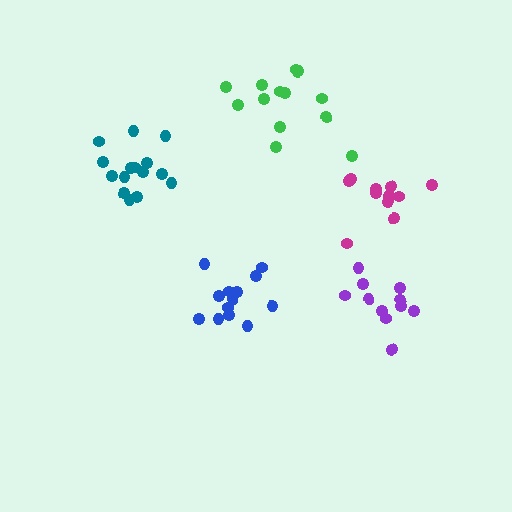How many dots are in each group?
Group 1: 11 dots, Group 2: 13 dots, Group 3: 15 dots, Group 4: 11 dots, Group 5: 13 dots (63 total).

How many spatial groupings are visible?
There are 5 spatial groupings.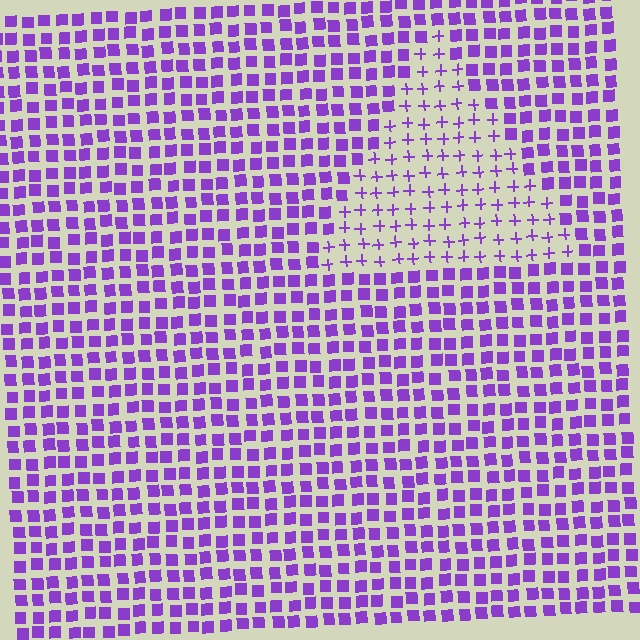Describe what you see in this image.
The image is filled with small purple elements arranged in a uniform grid. A triangle-shaped region contains plus signs, while the surrounding area contains squares. The boundary is defined purely by the change in element shape.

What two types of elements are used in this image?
The image uses plus signs inside the triangle region and squares outside it.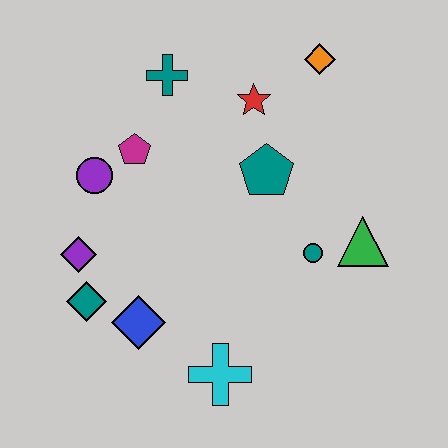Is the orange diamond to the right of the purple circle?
Yes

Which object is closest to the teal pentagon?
The red star is closest to the teal pentagon.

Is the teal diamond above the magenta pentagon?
No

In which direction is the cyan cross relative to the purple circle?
The cyan cross is below the purple circle.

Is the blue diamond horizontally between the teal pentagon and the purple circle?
Yes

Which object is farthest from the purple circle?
The green triangle is farthest from the purple circle.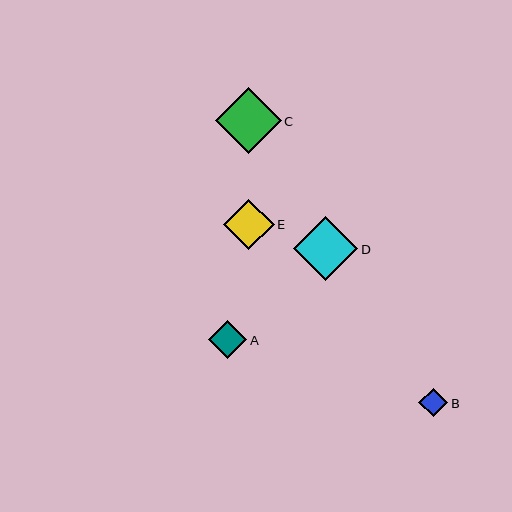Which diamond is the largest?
Diamond C is the largest with a size of approximately 66 pixels.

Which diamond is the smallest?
Diamond B is the smallest with a size of approximately 29 pixels.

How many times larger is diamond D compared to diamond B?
Diamond D is approximately 2.2 times the size of diamond B.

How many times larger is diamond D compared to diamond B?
Diamond D is approximately 2.2 times the size of diamond B.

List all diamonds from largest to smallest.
From largest to smallest: C, D, E, A, B.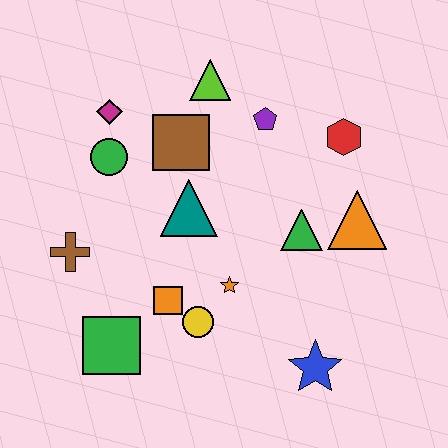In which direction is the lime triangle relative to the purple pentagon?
The lime triangle is to the left of the purple pentagon.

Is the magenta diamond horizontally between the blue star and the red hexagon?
No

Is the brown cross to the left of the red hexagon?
Yes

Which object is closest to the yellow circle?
The orange square is closest to the yellow circle.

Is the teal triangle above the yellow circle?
Yes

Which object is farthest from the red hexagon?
The green square is farthest from the red hexagon.